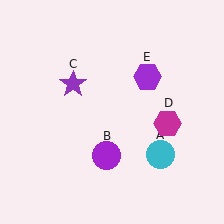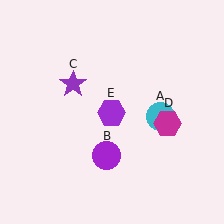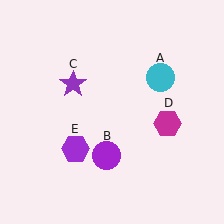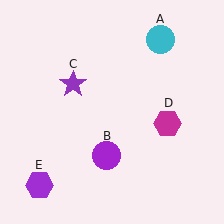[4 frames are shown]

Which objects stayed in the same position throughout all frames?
Purple circle (object B) and purple star (object C) and magenta hexagon (object D) remained stationary.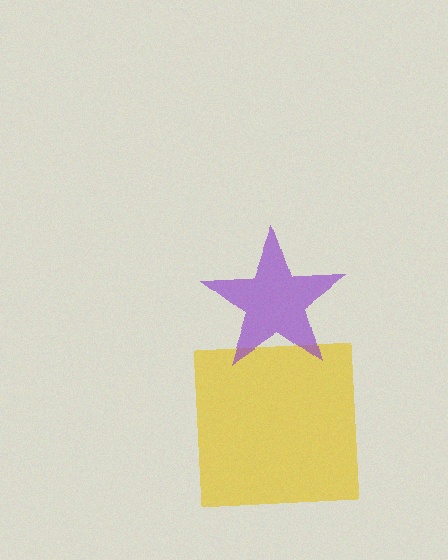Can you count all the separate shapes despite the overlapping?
Yes, there are 2 separate shapes.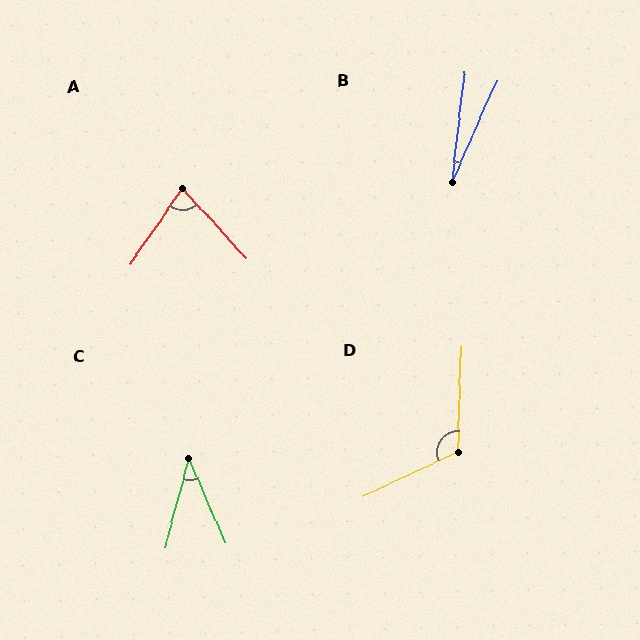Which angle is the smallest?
B, at approximately 17 degrees.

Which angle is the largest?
D, at approximately 117 degrees.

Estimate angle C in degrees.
Approximately 38 degrees.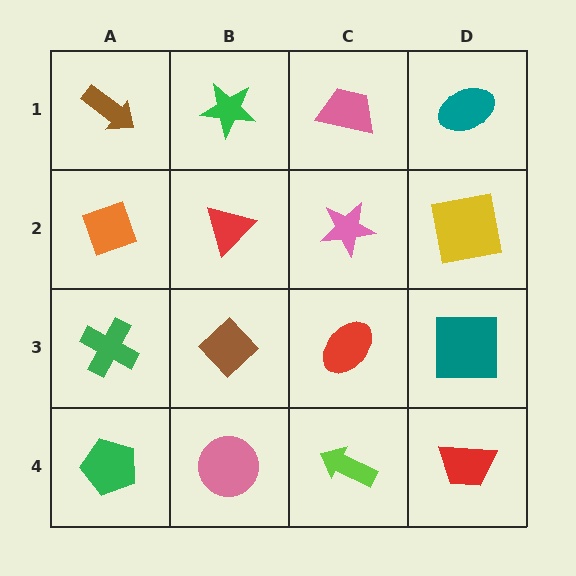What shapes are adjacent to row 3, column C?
A pink star (row 2, column C), a lime arrow (row 4, column C), a brown diamond (row 3, column B), a teal square (row 3, column D).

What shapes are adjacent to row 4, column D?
A teal square (row 3, column D), a lime arrow (row 4, column C).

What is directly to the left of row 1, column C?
A green star.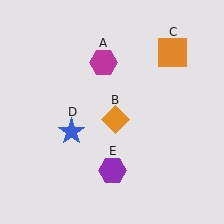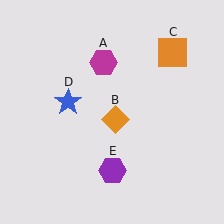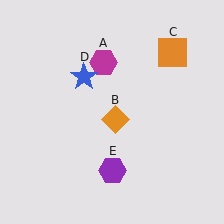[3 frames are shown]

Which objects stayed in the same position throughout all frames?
Magenta hexagon (object A) and orange diamond (object B) and orange square (object C) and purple hexagon (object E) remained stationary.